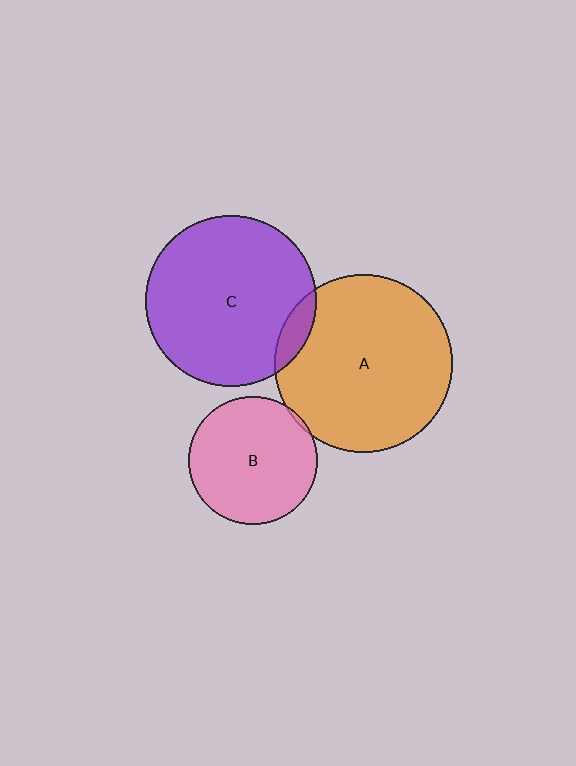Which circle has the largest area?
Circle A (orange).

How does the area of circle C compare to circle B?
Approximately 1.8 times.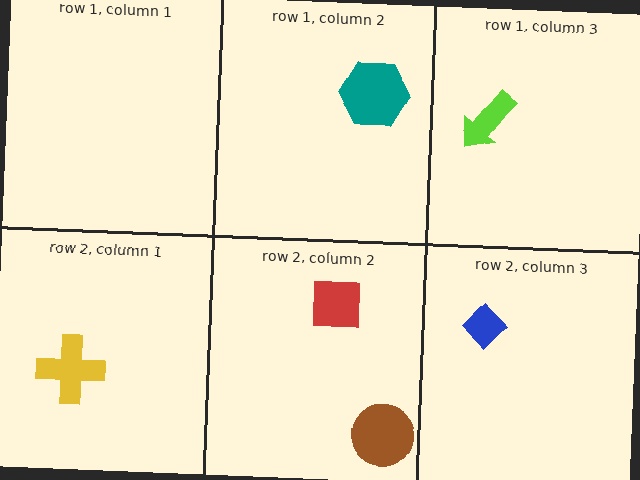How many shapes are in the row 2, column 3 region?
1.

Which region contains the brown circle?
The row 2, column 2 region.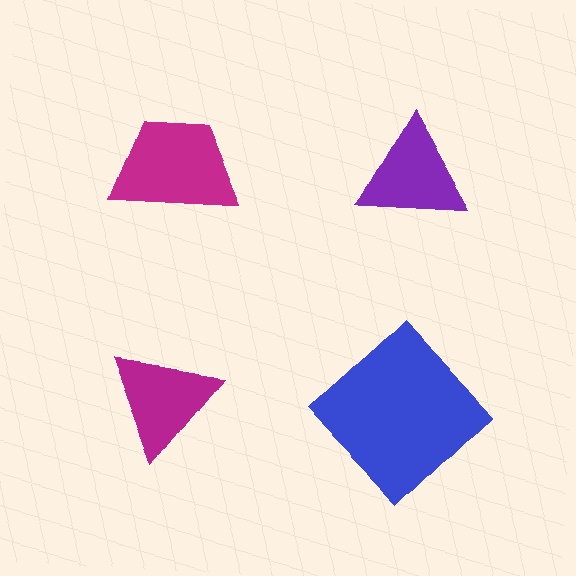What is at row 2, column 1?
A magenta triangle.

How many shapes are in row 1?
2 shapes.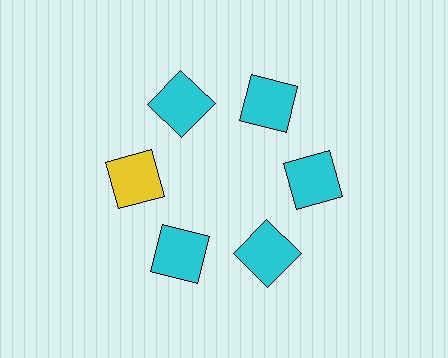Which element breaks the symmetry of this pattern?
The yellow square at roughly the 9 o'clock position breaks the symmetry. All other shapes are cyan squares.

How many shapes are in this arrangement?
There are 6 shapes arranged in a ring pattern.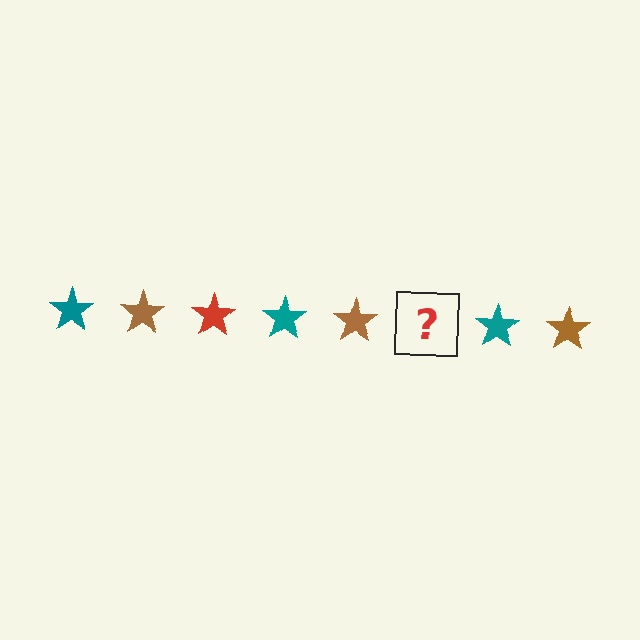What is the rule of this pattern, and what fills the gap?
The rule is that the pattern cycles through teal, brown, red stars. The gap should be filled with a red star.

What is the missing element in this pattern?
The missing element is a red star.